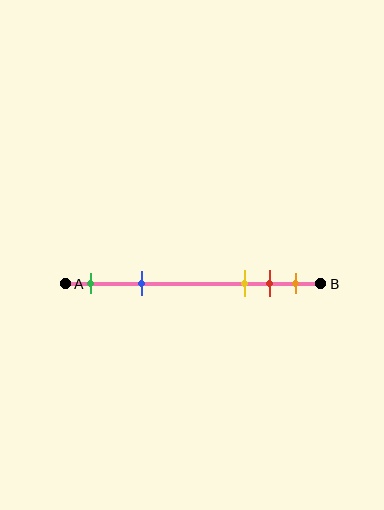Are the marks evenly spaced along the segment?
No, the marks are not evenly spaced.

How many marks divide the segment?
There are 5 marks dividing the segment.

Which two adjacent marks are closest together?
The red and orange marks are the closest adjacent pair.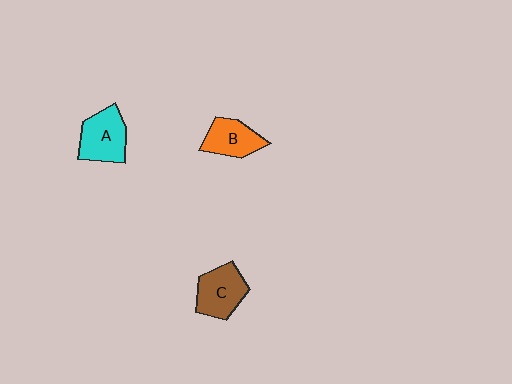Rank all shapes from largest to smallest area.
From largest to smallest: A (cyan), C (brown), B (orange).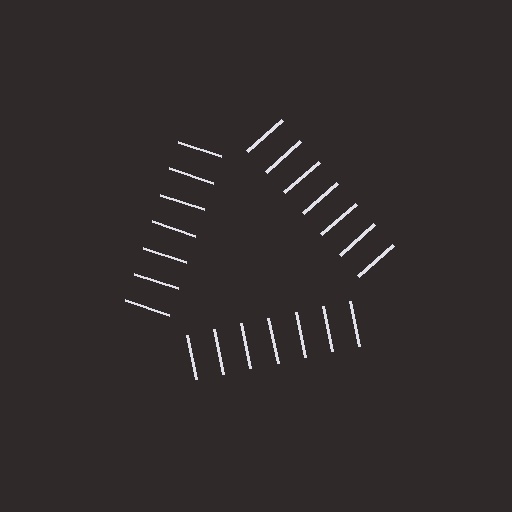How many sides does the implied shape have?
3 sides — the line-ends trace a triangle.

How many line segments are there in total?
21 — 7 along each of the 3 edges.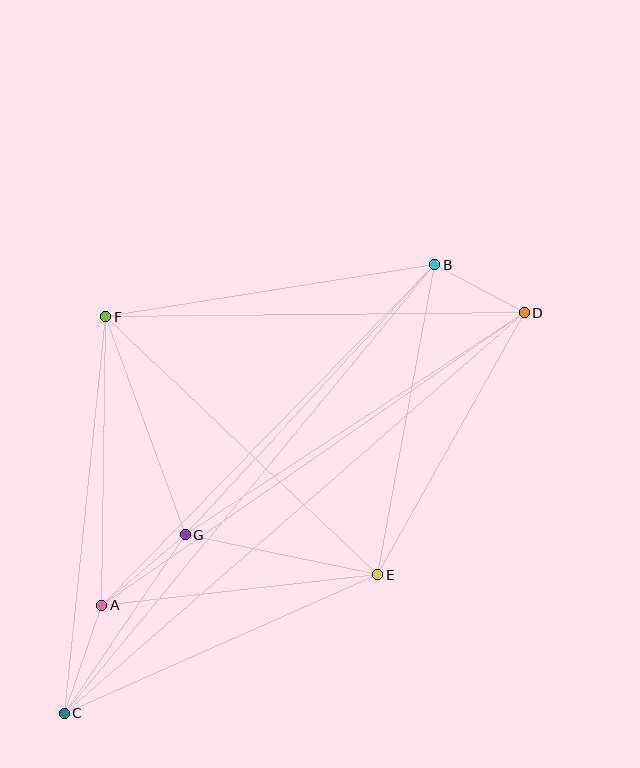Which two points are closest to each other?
Points B and D are closest to each other.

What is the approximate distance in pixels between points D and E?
The distance between D and E is approximately 300 pixels.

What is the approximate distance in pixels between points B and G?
The distance between B and G is approximately 368 pixels.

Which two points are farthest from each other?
Points C and D are farthest from each other.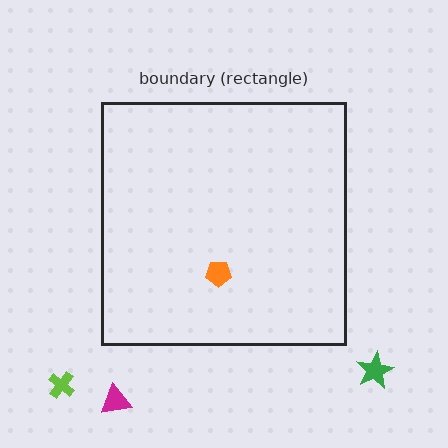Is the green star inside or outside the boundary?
Outside.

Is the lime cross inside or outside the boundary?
Outside.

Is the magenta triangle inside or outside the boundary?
Outside.